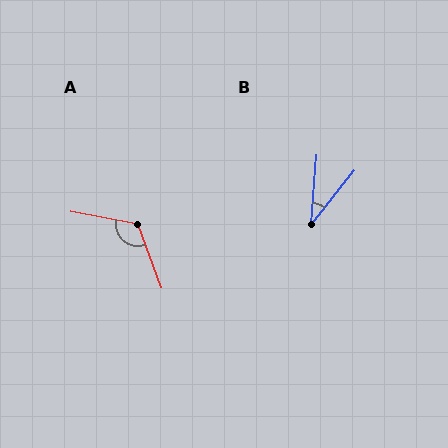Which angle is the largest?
A, at approximately 121 degrees.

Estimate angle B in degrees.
Approximately 34 degrees.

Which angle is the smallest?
B, at approximately 34 degrees.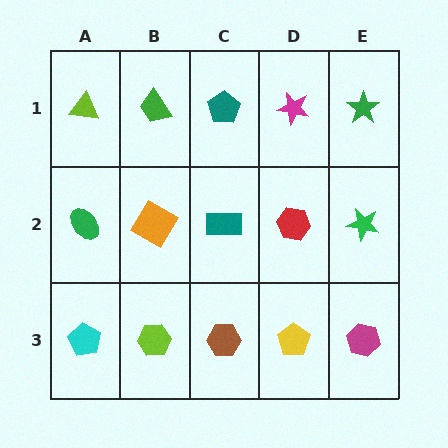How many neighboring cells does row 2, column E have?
3.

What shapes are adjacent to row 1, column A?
A green ellipse (row 2, column A), a green trapezoid (row 1, column B).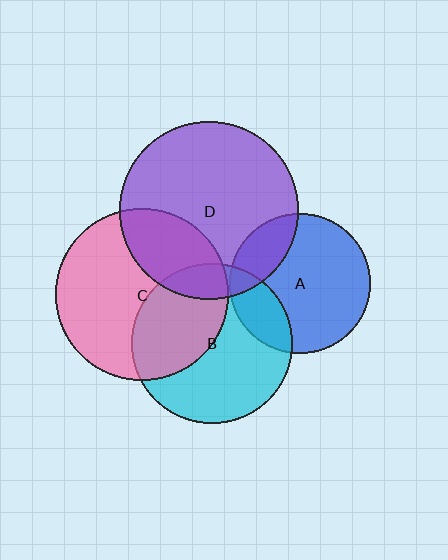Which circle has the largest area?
Circle D (purple).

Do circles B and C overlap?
Yes.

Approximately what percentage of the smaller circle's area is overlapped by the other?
Approximately 40%.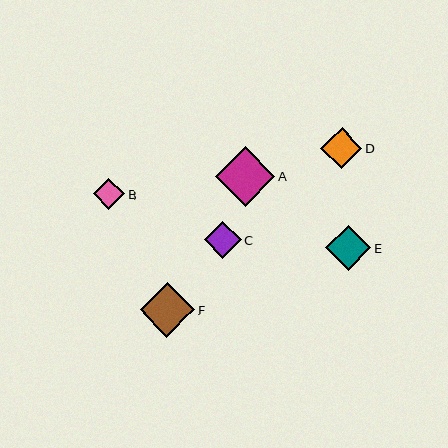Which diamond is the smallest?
Diamond B is the smallest with a size of approximately 31 pixels.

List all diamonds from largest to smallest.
From largest to smallest: A, F, E, D, C, B.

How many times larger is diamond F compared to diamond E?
Diamond F is approximately 1.2 times the size of diamond E.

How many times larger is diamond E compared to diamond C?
Diamond E is approximately 1.2 times the size of diamond C.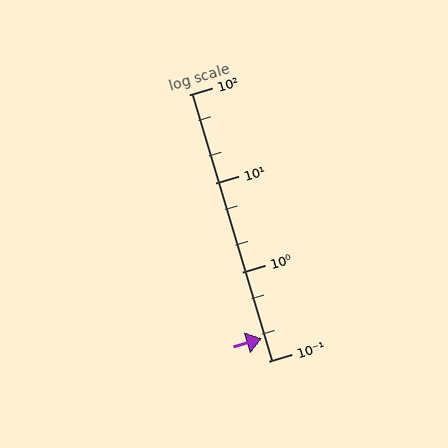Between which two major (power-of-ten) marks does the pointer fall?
The pointer is between 0.1 and 1.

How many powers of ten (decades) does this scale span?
The scale spans 3 decades, from 0.1 to 100.